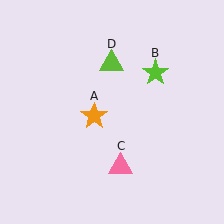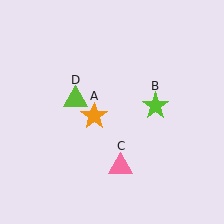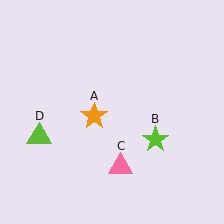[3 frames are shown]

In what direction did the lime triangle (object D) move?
The lime triangle (object D) moved down and to the left.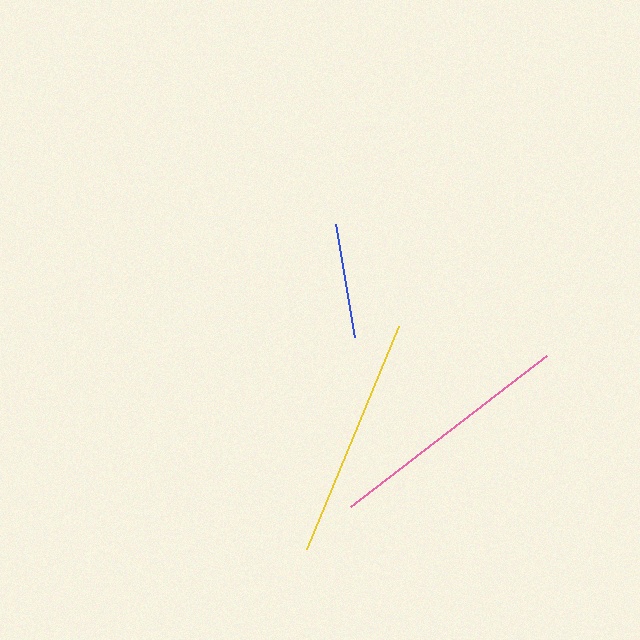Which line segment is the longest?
The pink line is the longest at approximately 247 pixels.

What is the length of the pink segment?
The pink segment is approximately 247 pixels long.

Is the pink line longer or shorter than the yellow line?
The pink line is longer than the yellow line.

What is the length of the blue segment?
The blue segment is approximately 115 pixels long.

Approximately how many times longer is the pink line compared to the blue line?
The pink line is approximately 2.2 times the length of the blue line.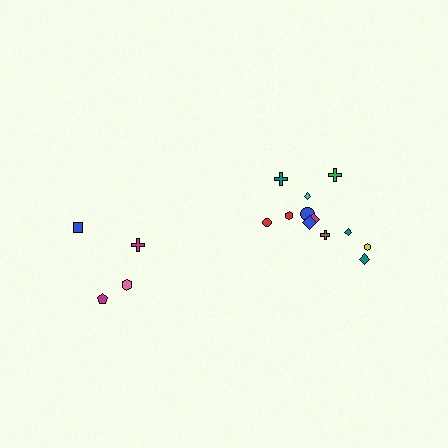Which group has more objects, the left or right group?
The right group.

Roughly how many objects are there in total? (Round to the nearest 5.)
Roughly 15 objects in total.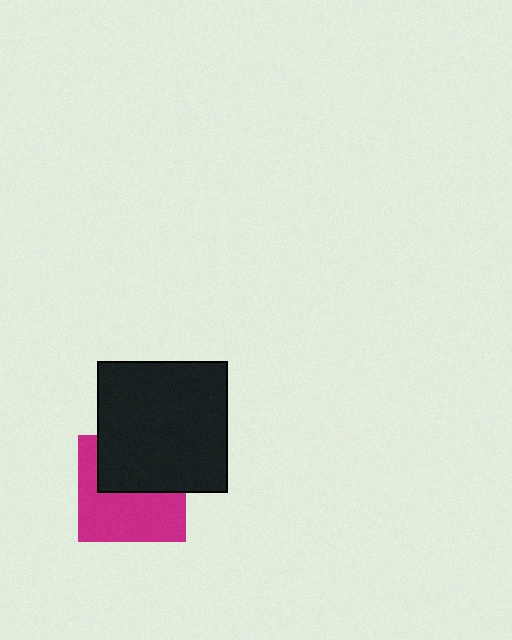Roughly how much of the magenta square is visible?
About half of it is visible (roughly 55%).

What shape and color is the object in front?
The object in front is a black square.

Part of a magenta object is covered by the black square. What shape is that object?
It is a square.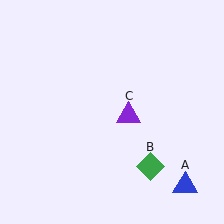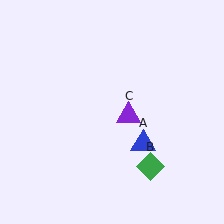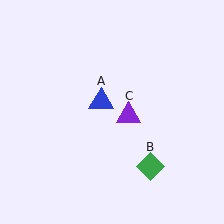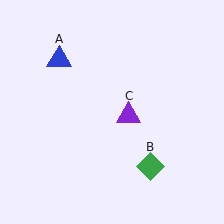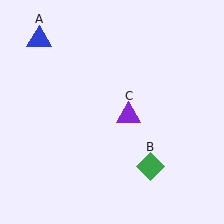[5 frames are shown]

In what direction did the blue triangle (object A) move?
The blue triangle (object A) moved up and to the left.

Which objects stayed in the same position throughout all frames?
Green diamond (object B) and purple triangle (object C) remained stationary.